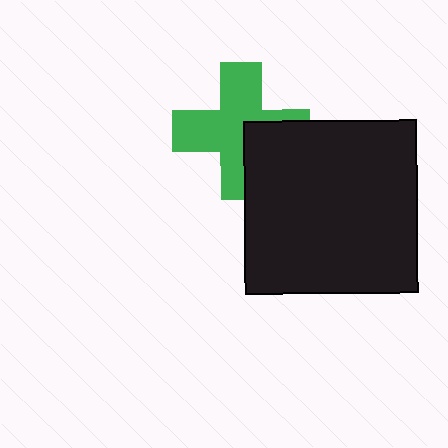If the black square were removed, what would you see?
You would see the complete green cross.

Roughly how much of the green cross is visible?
Most of it is visible (roughly 69%).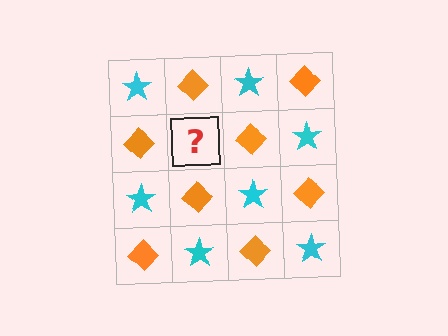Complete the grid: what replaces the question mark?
The question mark should be replaced with a cyan star.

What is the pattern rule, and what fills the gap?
The rule is that it alternates cyan star and orange diamond in a checkerboard pattern. The gap should be filled with a cyan star.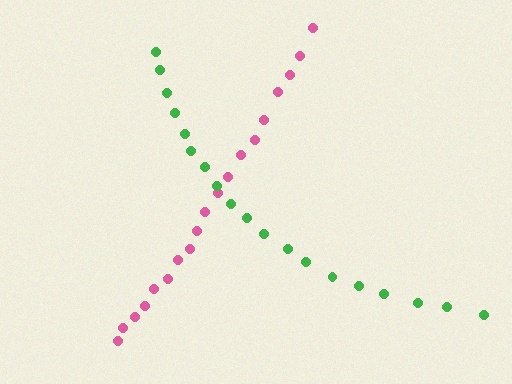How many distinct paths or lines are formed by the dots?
There are 2 distinct paths.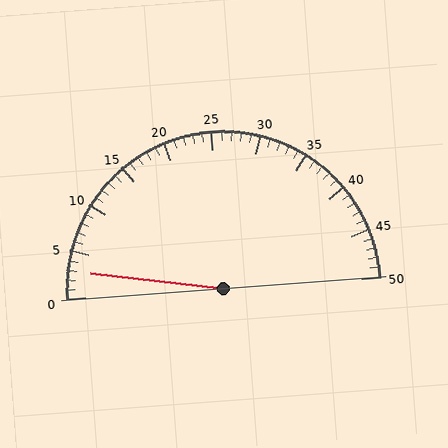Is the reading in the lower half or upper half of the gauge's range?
The reading is in the lower half of the range (0 to 50).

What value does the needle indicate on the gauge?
The needle indicates approximately 3.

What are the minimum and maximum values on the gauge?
The gauge ranges from 0 to 50.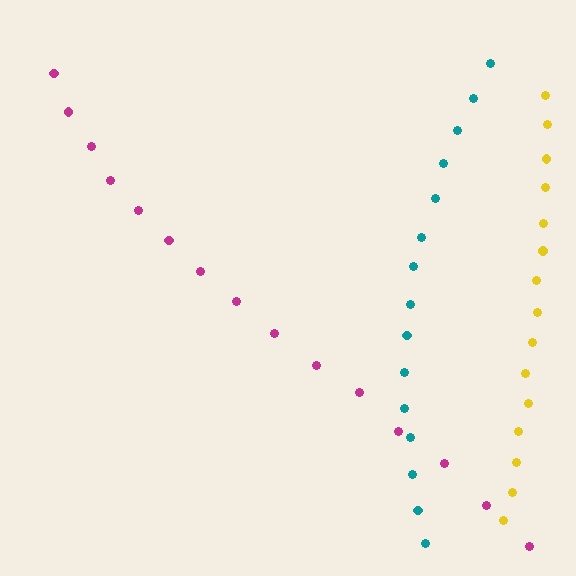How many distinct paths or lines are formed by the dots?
There are 3 distinct paths.